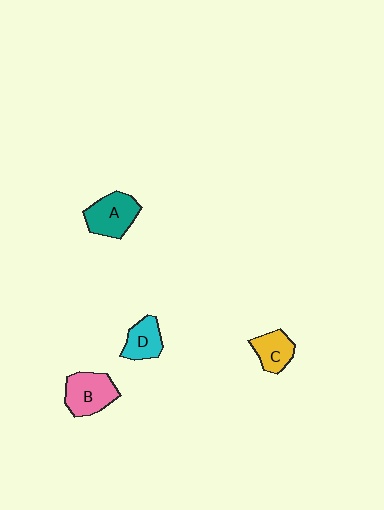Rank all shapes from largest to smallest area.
From largest to smallest: B (pink), A (teal), D (cyan), C (yellow).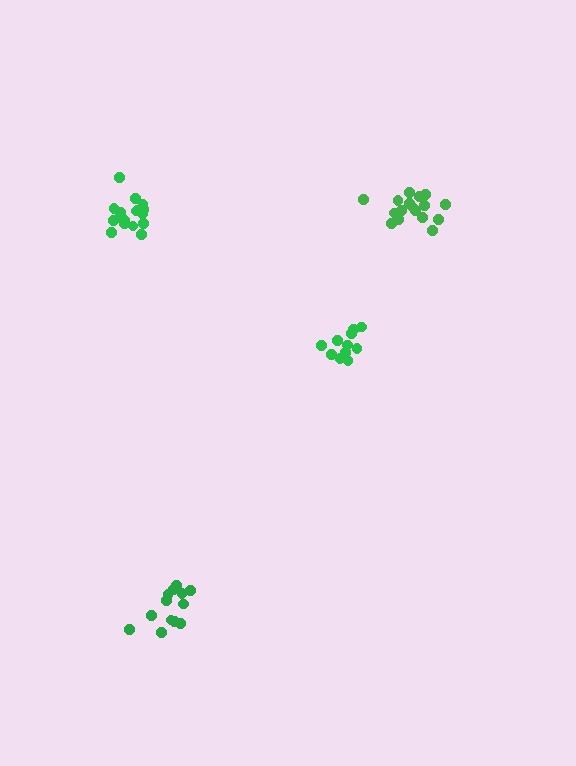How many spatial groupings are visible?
There are 4 spatial groupings.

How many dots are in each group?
Group 1: 13 dots, Group 2: 17 dots, Group 3: 16 dots, Group 4: 11 dots (57 total).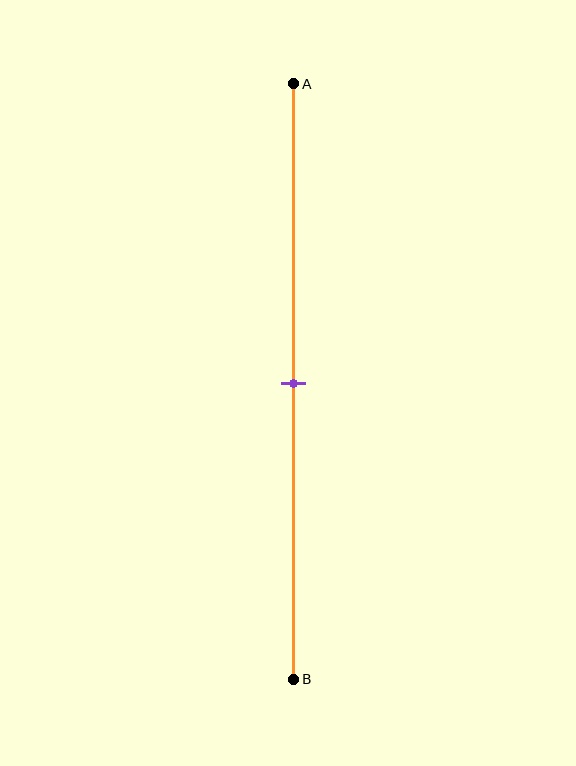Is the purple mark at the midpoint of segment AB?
Yes, the mark is approximately at the midpoint.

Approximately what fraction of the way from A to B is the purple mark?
The purple mark is approximately 50% of the way from A to B.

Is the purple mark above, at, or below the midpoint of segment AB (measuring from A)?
The purple mark is approximately at the midpoint of segment AB.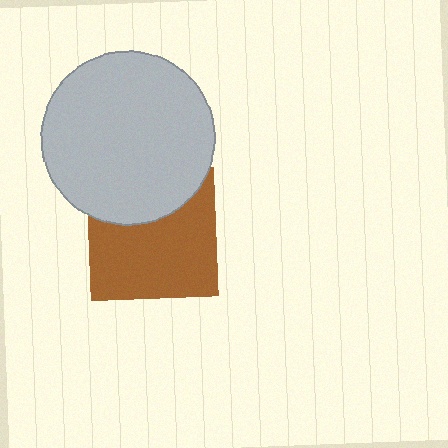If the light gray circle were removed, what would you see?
You would see the complete brown square.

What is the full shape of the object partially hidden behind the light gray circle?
The partially hidden object is a brown square.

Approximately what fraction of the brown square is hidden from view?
Roughly 33% of the brown square is hidden behind the light gray circle.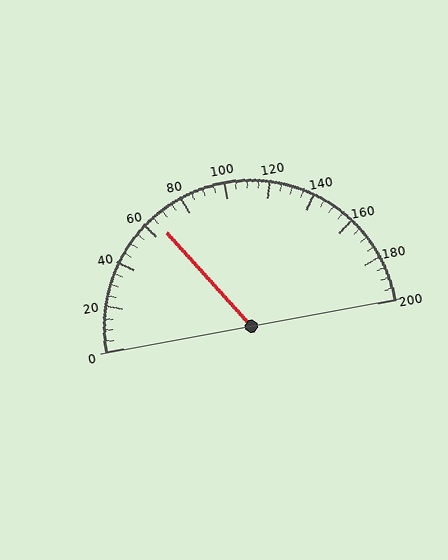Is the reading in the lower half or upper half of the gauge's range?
The reading is in the lower half of the range (0 to 200).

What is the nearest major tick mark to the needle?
The nearest major tick mark is 60.